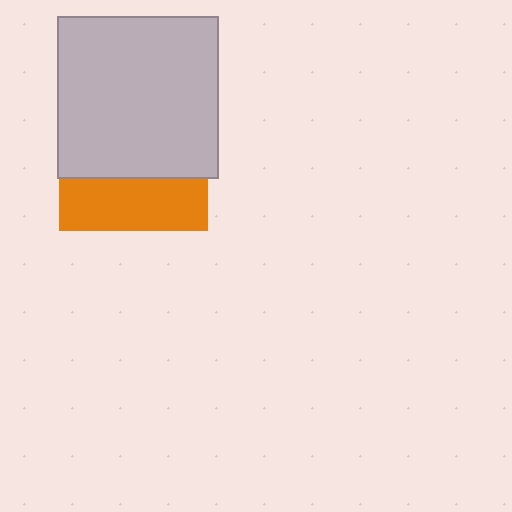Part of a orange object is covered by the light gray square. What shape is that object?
It is a square.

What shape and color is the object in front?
The object in front is a light gray square.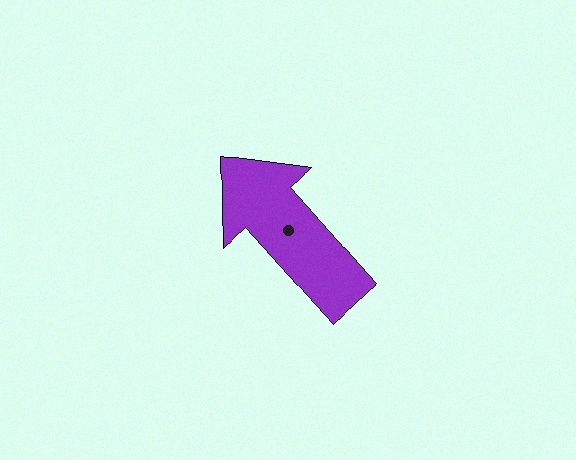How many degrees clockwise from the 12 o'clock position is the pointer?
Approximately 318 degrees.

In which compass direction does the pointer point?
Northwest.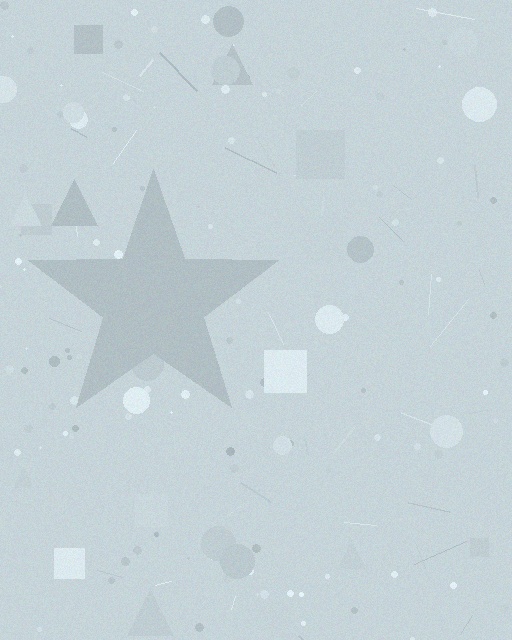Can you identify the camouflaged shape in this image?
The camouflaged shape is a star.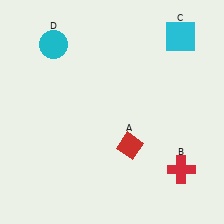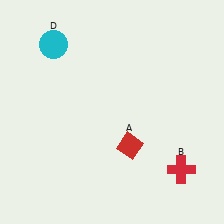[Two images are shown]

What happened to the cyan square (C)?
The cyan square (C) was removed in Image 2. It was in the top-right area of Image 1.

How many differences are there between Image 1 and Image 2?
There is 1 difference between the two images.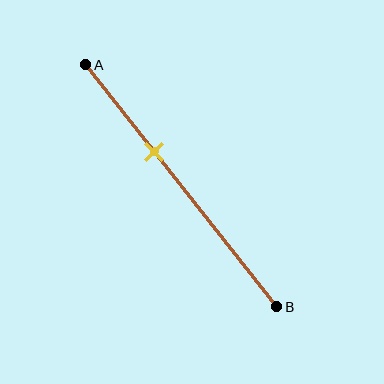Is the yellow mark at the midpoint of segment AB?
No, the mark is at about 35% from A, not at the 50% midpoint.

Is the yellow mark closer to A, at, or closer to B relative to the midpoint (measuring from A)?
The yellow mark is closer to point A than the midpoint of segment AB.